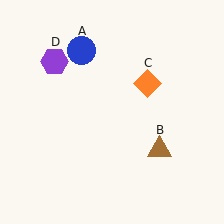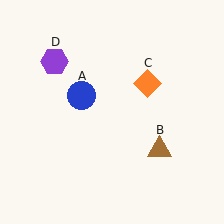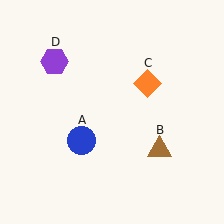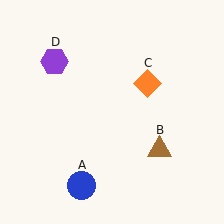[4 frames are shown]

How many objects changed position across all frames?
1 object changed position: blue circle (object A).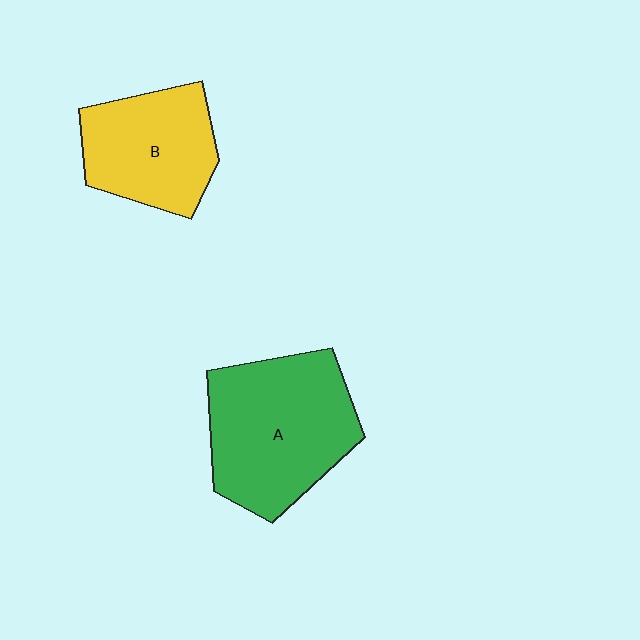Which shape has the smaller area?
Shape B (yellow).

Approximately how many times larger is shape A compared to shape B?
Approximately 1.4 times.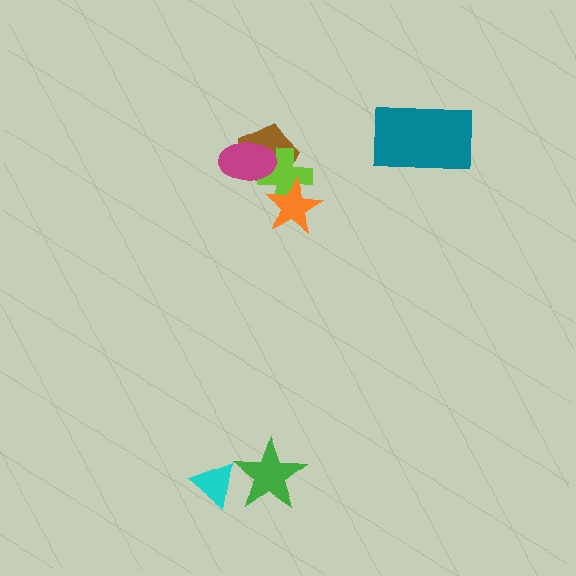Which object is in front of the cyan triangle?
The green star is in front of the cyan triangle.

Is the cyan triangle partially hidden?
Yes, it is partially covered by another shape.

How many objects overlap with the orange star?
1 object overlaps with the orange star.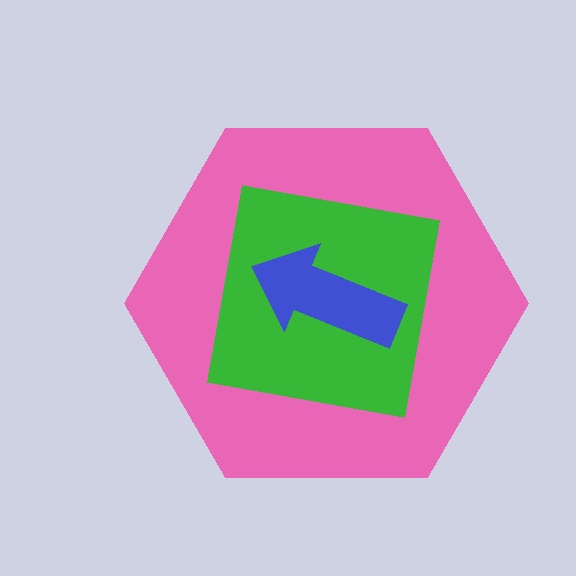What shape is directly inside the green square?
The blue arrow.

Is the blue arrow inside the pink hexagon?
Yes.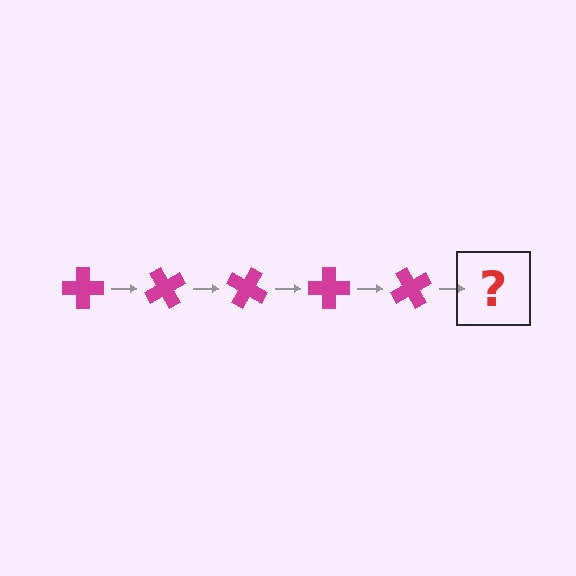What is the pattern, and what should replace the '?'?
The pattern is that the cross rotates 60 degrees each step. The '?' should be a magenta cross rotated 300 degrees.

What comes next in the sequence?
The next element should be a magenta cross rotated 300 degrees.